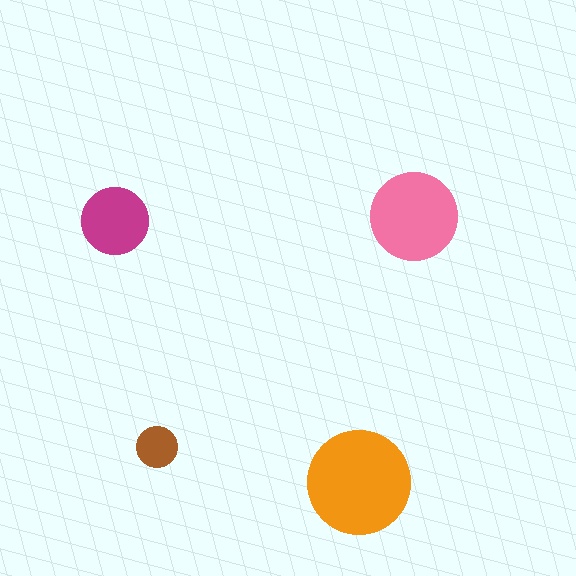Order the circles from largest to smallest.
the orange one, the pink one, the magenta one, the brown one.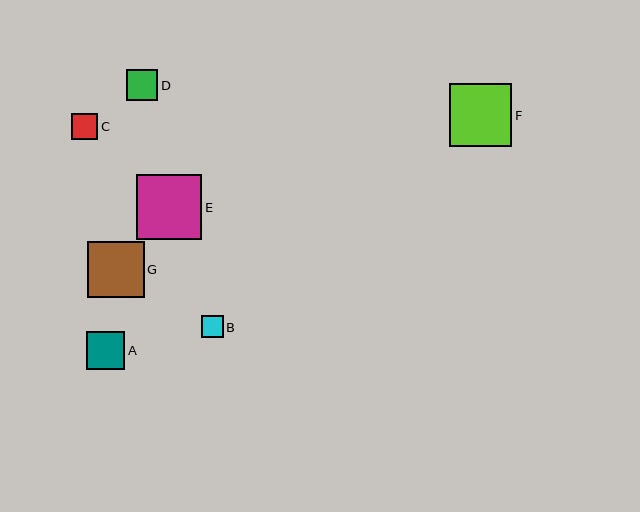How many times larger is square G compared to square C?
Square G is approximately 2.2 times the size of square C.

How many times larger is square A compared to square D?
Square A is approximately 1.3 times the size of square D.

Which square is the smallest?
Square B is the smallest with a size of approximately 22 pixels.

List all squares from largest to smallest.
From largest to smallest: E, F, G, A, D, C, B.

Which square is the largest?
Square E is the largest with a size of approximately 65 pixels.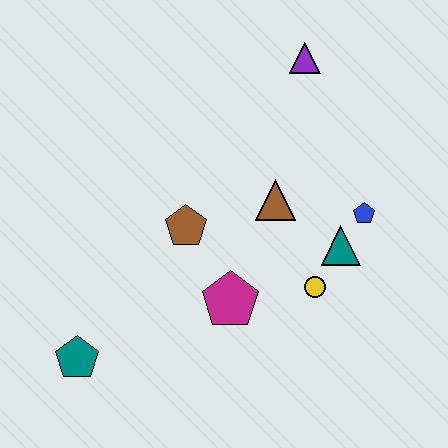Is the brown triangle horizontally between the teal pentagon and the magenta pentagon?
No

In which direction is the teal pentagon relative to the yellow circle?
The teal pentagon is to the left of the yellow circle.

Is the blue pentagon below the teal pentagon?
No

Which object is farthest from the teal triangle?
The teal pentagon is farthest from the teal triangle.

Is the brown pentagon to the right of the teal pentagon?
Yes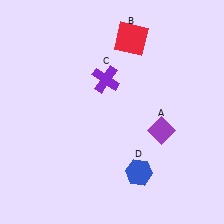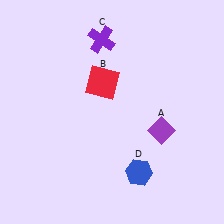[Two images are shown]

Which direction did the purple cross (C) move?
The purple cross (C) moved up.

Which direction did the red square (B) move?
The red square (B) moved down.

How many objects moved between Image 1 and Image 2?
2 objects moved between the two images.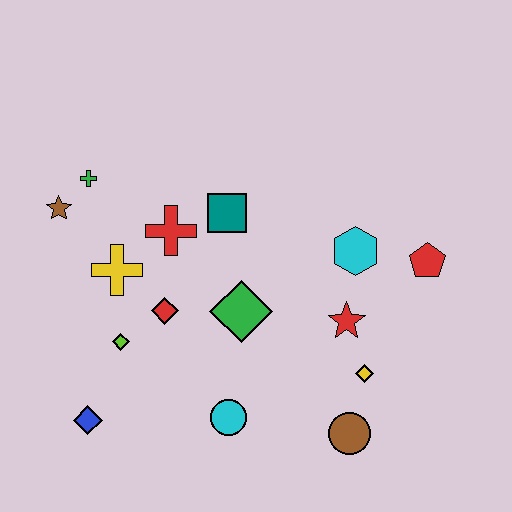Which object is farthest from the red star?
The brown star is farthest from the red star.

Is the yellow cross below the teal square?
Yes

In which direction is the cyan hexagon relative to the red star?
The cyan hexagon is above the red star.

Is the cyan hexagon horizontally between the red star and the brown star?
No